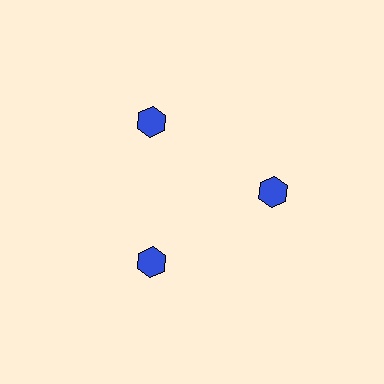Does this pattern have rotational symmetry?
Yes, this pattern has 3-fold rotational symmetry. It looks the same after rotating 120 degrees around the center.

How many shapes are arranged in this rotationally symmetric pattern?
There are 3 shapes, arranged in 3 groups of 1.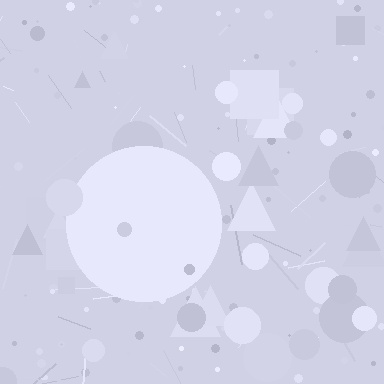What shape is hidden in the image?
A circle is hidden in the image.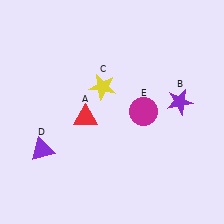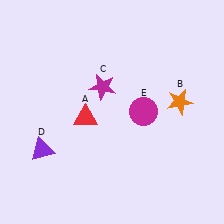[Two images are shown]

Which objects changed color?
B changed from purple to orange. C changed from yellow to magenta.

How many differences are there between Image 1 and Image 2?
There are 2 differences between the two images.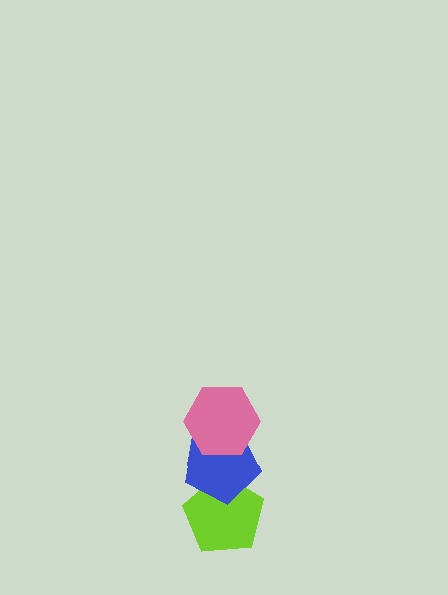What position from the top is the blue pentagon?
The blue pentagon is 2nd from the top.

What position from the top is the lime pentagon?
The lime pentagon is 3rd from the top.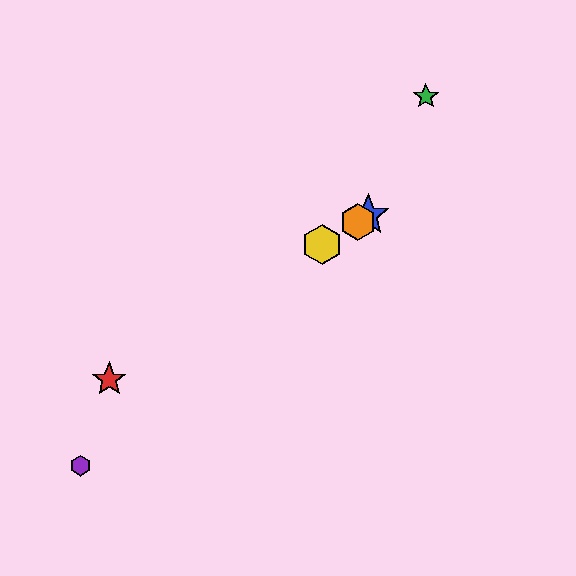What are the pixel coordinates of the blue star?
The blue star is at (368, 215).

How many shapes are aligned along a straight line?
4 shapes (the red star, the blue star, the yellow hexagon, the orange hexagon) are aligned along a straight line.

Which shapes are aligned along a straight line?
The red star, the blue star, the yellow hexagon, the orange hexagon are aligned along a straight line.